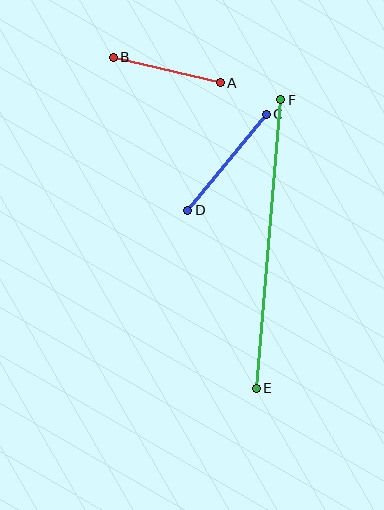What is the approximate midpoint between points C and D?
The midpoint is at approximately (227, 162) pixels.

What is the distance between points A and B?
The distance is approximately 110 pixels.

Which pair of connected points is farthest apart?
Points E and F are farthest apart.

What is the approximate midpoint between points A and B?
The midpoint is at approximately (167, 70) pixels.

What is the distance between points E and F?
The distance is approximately 290 pixels.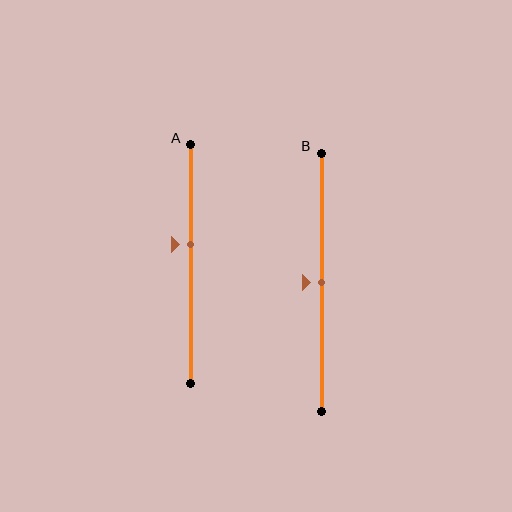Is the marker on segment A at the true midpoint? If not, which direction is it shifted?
No, the marker on segment A is shifted upward by about 8% of the segment length.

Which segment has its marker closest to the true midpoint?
Segment B has its marker closest to the true midpoint.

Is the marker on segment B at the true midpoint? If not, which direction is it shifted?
Yes, the marker on segment B is at the true midpoint.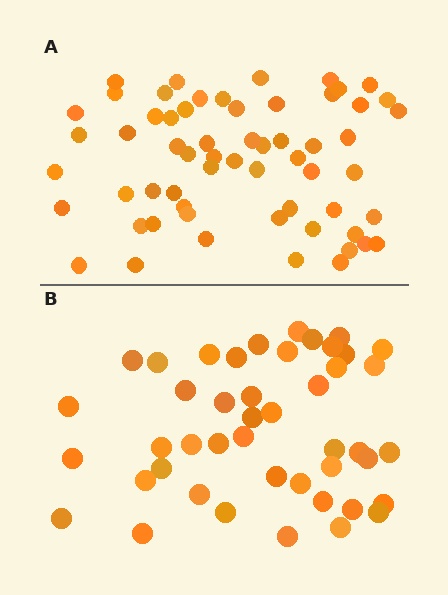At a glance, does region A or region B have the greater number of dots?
Region A (the top region) has more dots.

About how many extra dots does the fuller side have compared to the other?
Region A has approximately 15 more dots than region B.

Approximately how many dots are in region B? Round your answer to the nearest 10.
About 40 dots. (The exact count is 45, which rounds to 40.)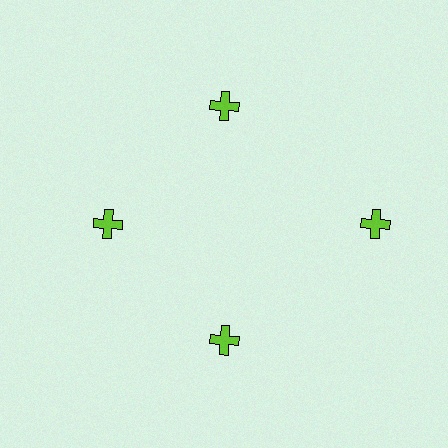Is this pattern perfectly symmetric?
No. The 4 lime crosses are arranged in a ring, but one element near the 3 o'clock position is pushed outward from the center, breaking the 4-fold rotational symmetry.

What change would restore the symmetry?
The symmetry would be restored by moving it inward, back onto the ring so that all 4 crosses sit at equal angles and equal distance from the center.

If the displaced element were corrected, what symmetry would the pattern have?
It would have 4-fold rotational symmetry — the pattern would map onto itself every 90 degrees.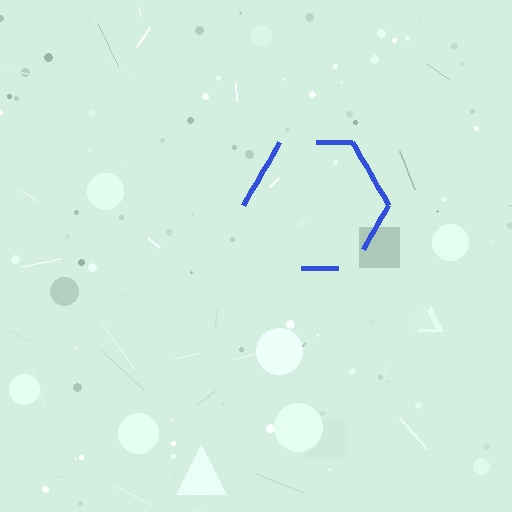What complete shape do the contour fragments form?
The contour fragments form a hexagon.